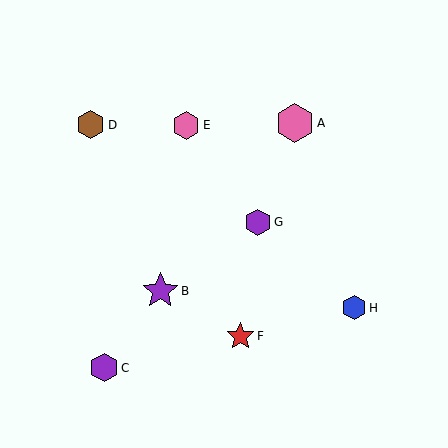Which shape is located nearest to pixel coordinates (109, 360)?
The purple hexagon (labeled C) at (104, 368) is nearest to that location.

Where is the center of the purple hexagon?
The center of the purple hexagon is at (258, 222).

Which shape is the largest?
The pink hexagon (labeled A) is the largest.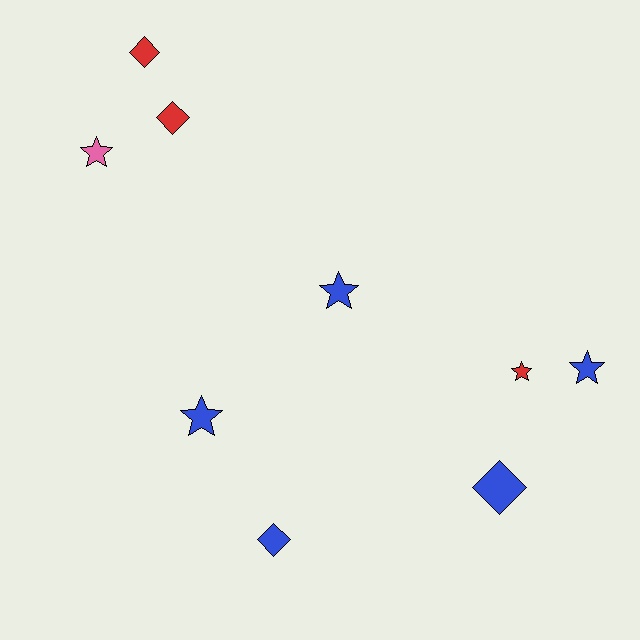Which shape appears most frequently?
Star, with 5 objects.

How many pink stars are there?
There is 1 pink star.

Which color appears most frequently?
Blue, with 5 objects.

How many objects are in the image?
There are 9 objects.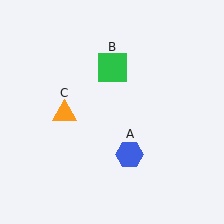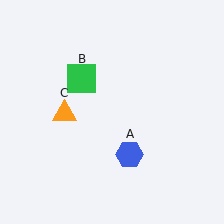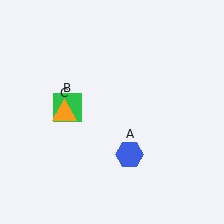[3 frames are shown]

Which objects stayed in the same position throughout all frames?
Blue hexagon (object A) and orange triangle (object C) remained stationary.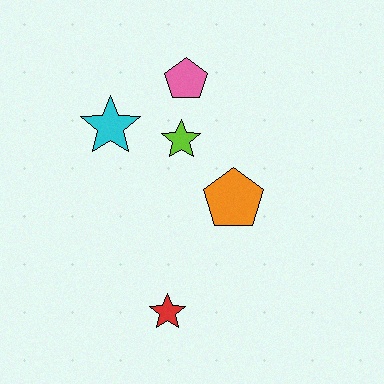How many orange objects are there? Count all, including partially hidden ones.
There is 1 orange object.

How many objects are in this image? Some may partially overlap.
There are 5 objects.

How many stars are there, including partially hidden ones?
There are 3 stars.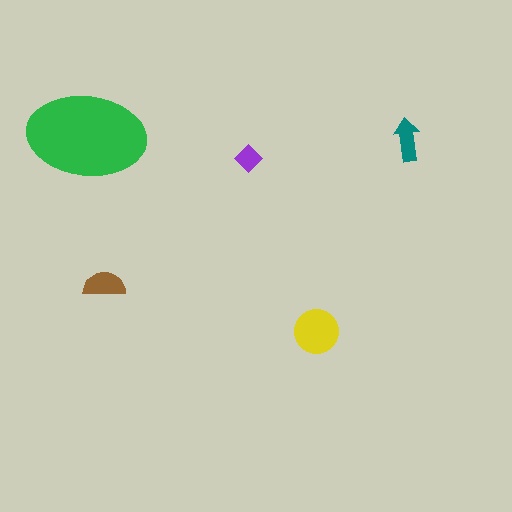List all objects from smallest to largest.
The purple diamond, the teal arrow, the brown semicircle, the yellow circle, the green ellipse.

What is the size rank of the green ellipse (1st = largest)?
1st.